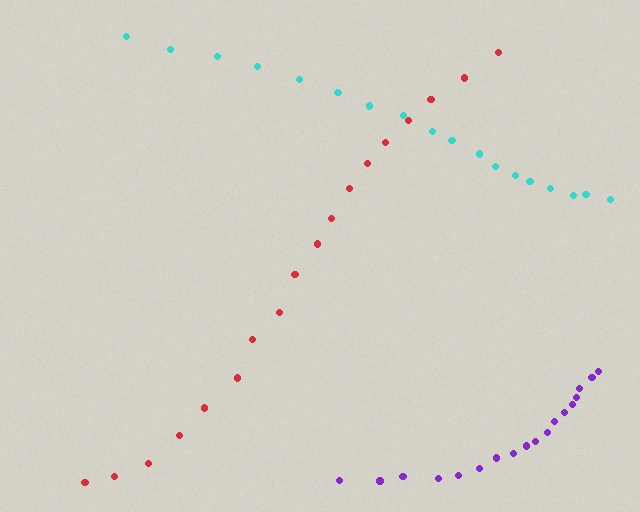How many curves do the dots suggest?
There are 3 distinct paths.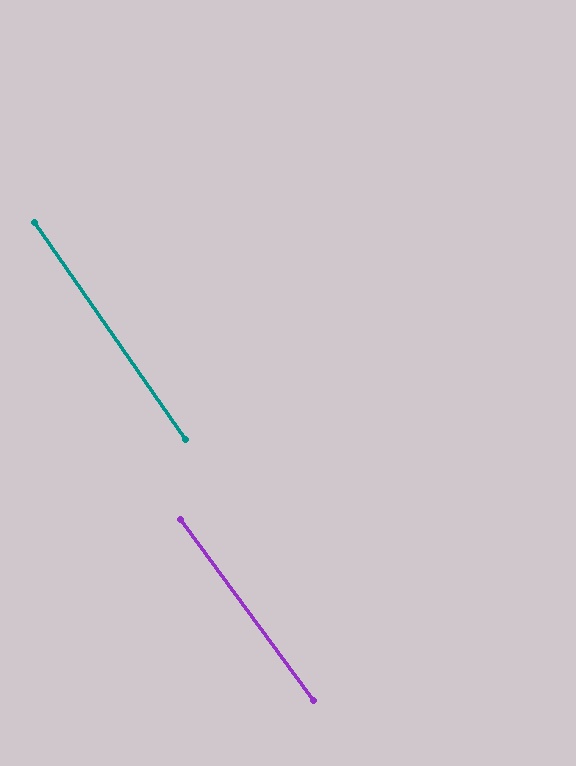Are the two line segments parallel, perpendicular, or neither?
Parallel — their directions differ by only 1.4°.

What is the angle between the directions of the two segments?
Approximately 1 degree.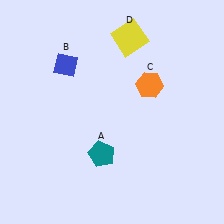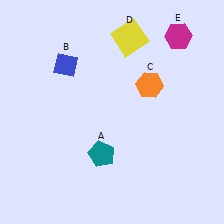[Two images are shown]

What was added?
A magenta hexagon (E) was added in Image 2.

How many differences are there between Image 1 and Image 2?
There is 1 difference between the two images.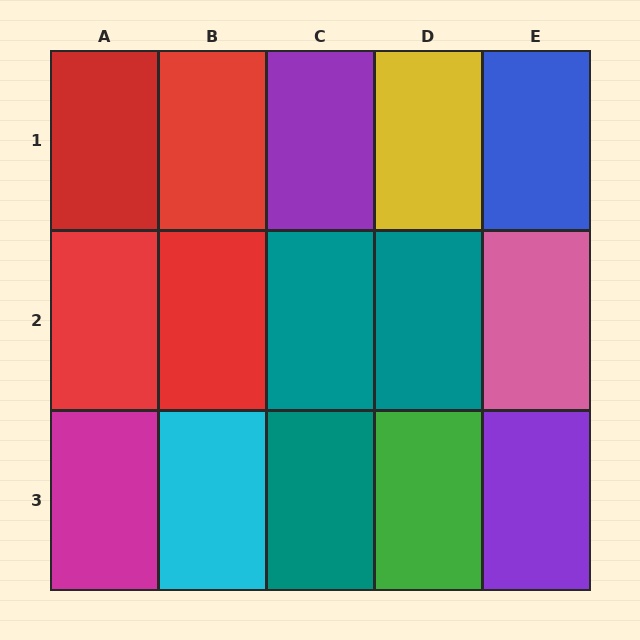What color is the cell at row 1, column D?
Yellow.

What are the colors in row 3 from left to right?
Magenta, cyan, teal, green, purple.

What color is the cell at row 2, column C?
Teal.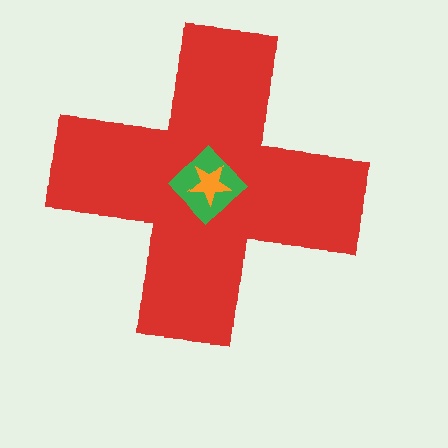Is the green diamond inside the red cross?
Yes.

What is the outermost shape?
The red cross.